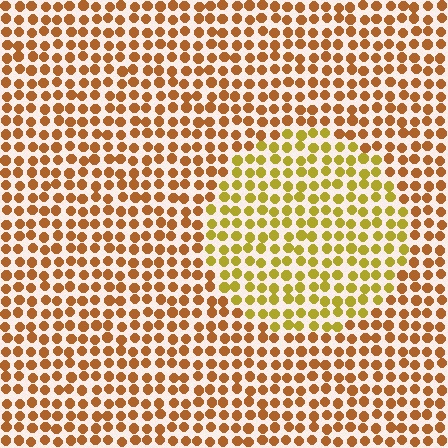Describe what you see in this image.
The image is filled with small brown elements in a uniform arrangement. A circle-shaped region is visible where the elements are tinted to a slightly different hue, forming a subtle color boundary.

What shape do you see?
I see a circle.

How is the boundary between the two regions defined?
The boundary is defined purely by a slight shift in hue (about 31 degrees). Spacing, size, and orientation are identical on both sides.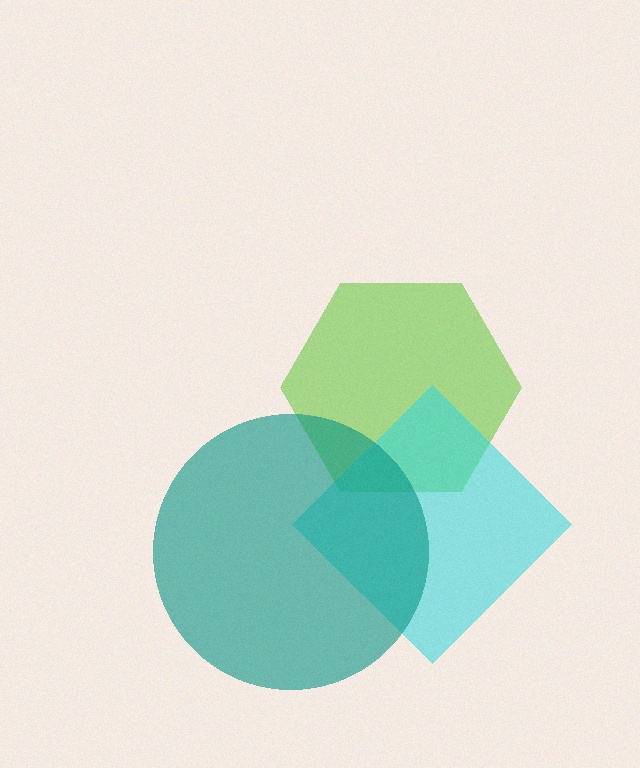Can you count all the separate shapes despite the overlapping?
Yes, there are 3 separate shapes.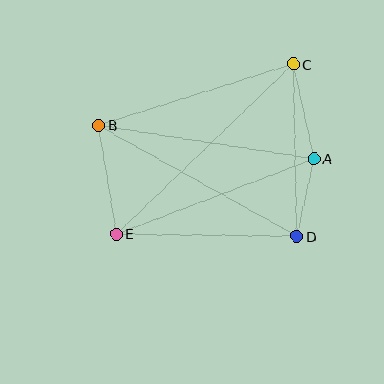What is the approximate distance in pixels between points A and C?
The distance between A and C is approximately 97 pixels.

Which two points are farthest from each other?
Points C and E are farthest from each other.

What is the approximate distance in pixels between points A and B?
The distance between A and B is approximately 218 pixels.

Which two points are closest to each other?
Points A and D are closest to each other.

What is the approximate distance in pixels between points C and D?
The distance between C and D is approximately 172 pixels.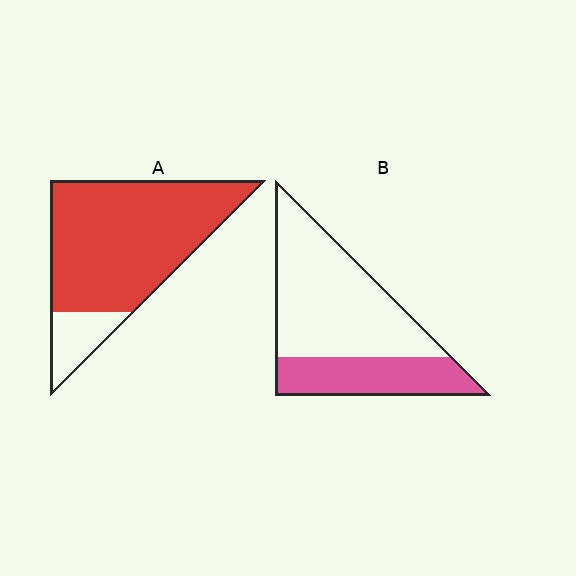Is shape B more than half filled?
No.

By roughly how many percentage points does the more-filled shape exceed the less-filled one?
By roughly 50 percentage points (A over B).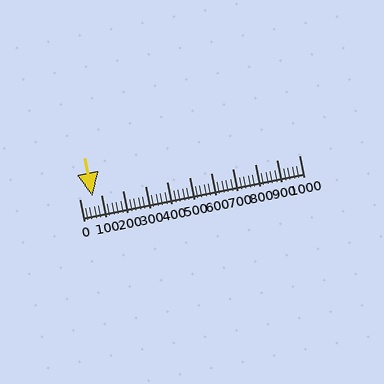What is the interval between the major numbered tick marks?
The major tick marks are spaced 100 units apart.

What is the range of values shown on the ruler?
The ruler shows values from 0 to 1000.